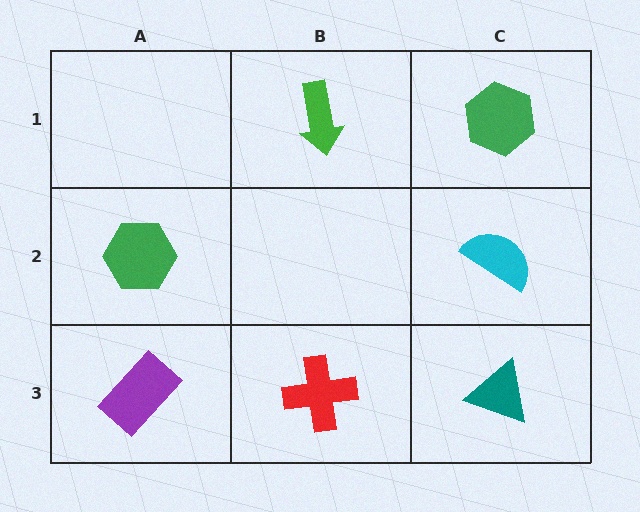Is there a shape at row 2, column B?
No, that cell is empty.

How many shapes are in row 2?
2 shapes.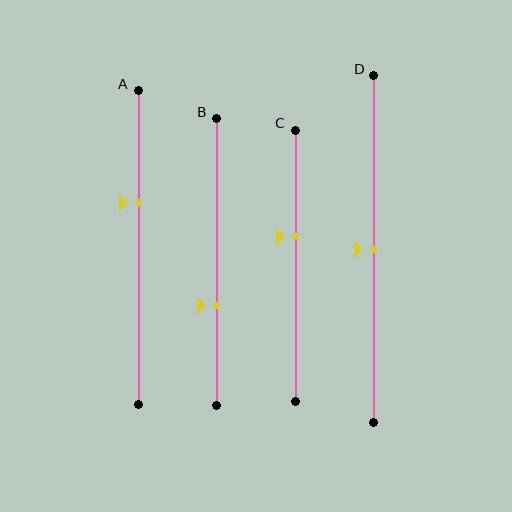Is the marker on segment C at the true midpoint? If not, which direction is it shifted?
No, the marker on segment C is shifted upward by about 11% of the segment length.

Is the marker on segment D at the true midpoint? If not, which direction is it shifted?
Yes, the marker on segment D is at the true midpoint.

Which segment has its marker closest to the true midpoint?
Segment D has its marker closest to the true midpoint.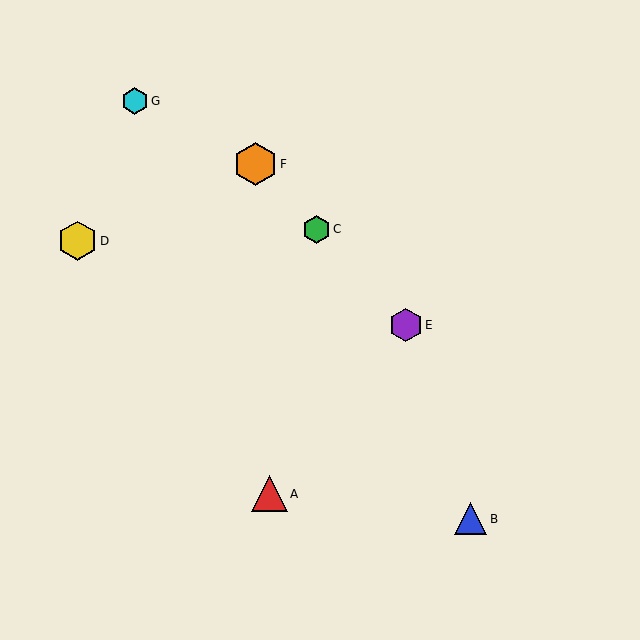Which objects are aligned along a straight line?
Objects C, E, F are aligned along a straight line.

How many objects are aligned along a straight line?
3 objects (C, E, F) are aligned along a straight line.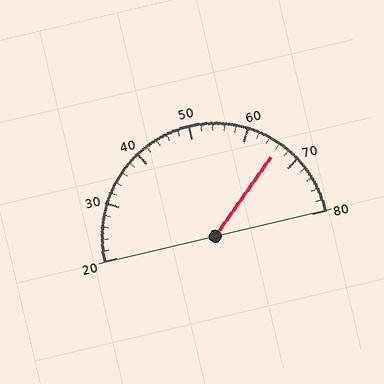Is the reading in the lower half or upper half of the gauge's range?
The reading is in the upper half of the range (20 to 80).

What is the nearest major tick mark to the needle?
The nearest major tick mark is 70.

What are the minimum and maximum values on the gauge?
The gauge ranges from 20 to 80.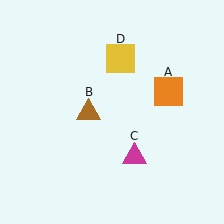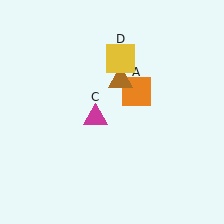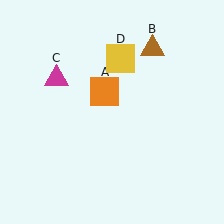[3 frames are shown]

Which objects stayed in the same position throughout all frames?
Yellow square (object D) remained stationary.